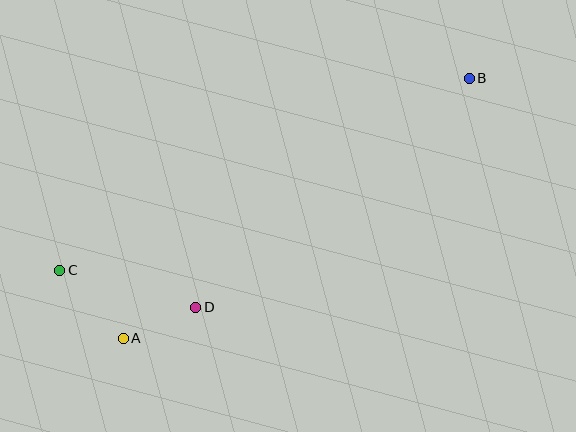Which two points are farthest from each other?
Points B and C are farthest from each other.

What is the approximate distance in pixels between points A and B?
The distance between A and B is approximately 433 pixels.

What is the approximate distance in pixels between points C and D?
The distance between C and D is approximately 141 pixels.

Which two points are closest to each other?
Points A and D are closest to each other.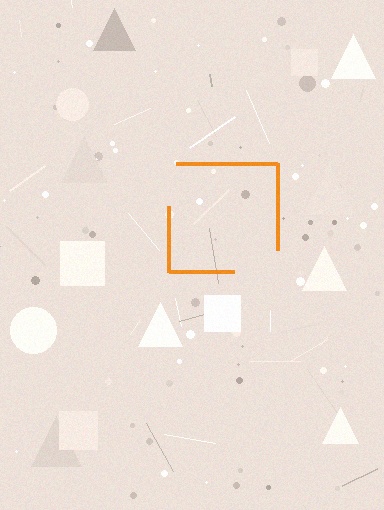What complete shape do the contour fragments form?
The contour fragments form a square.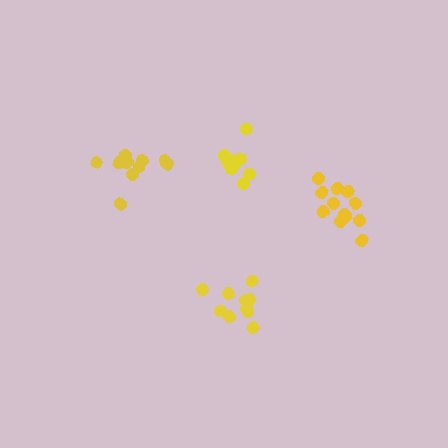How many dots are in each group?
Group 1: 10 dots, Group 2: 10 dots, Group 3: 9 dots, Group 4: 12 dots (41 total).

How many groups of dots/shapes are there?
There are 4 groups.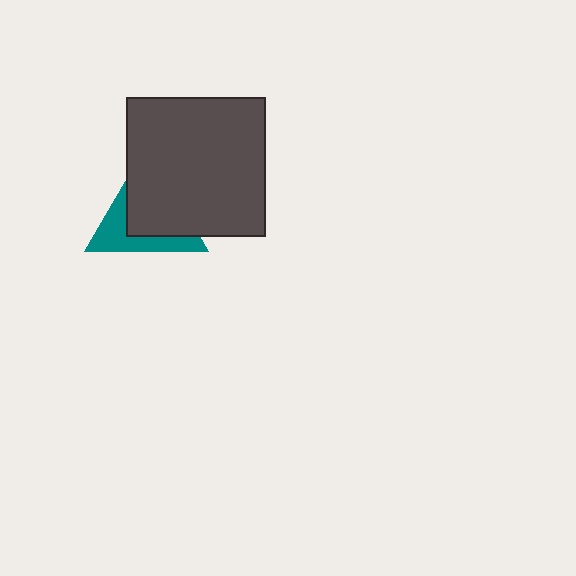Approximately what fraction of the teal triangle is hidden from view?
Roughly 61% of the teal triangle is hidden behind the dark gray square.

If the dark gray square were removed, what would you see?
You would see the complete teal triangle.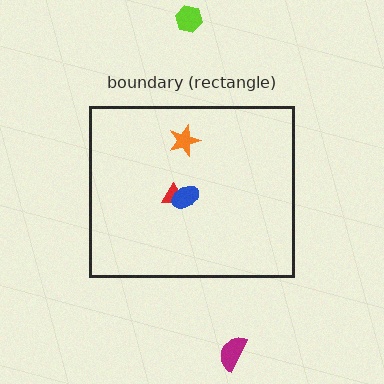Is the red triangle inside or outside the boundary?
Inside.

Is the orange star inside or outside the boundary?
Inside.